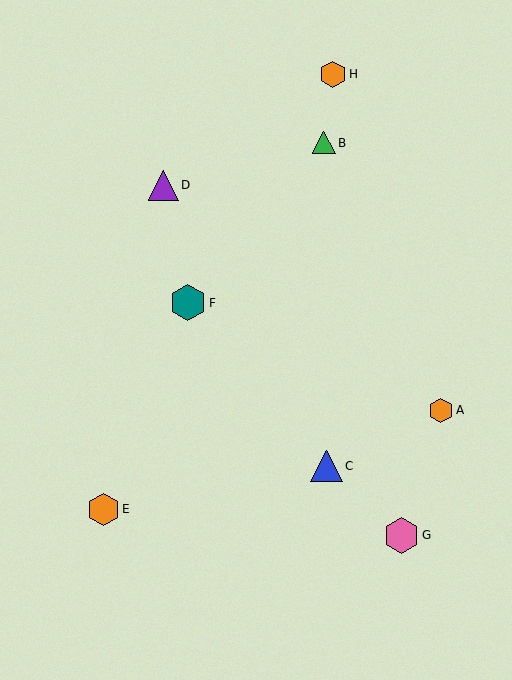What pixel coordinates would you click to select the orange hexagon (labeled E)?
Click at (103, 509) to select the orange hexagon E.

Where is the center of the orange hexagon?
The center of the orange hexagon is at (333, 74).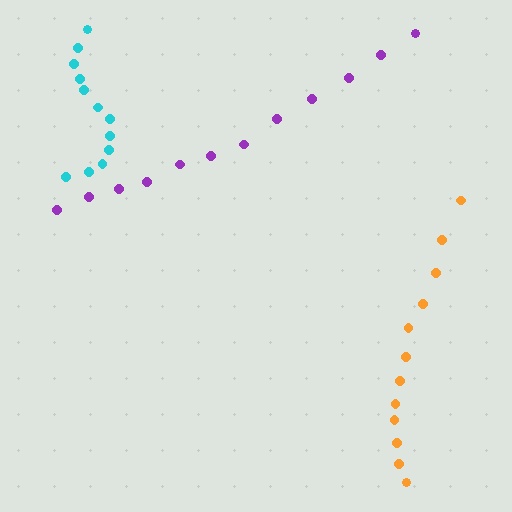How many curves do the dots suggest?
There are 3 distinct paths.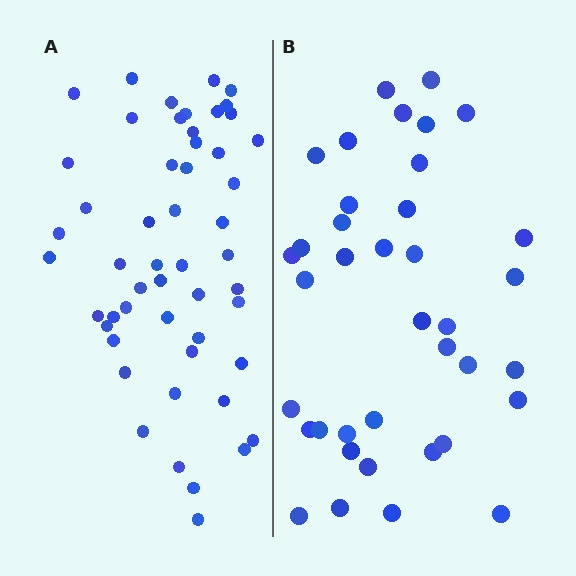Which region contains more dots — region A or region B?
Region A (the left region) has more dots.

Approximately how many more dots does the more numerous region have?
Region A has approximately 15 more dots than region B.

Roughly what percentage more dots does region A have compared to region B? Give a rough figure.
About 35% more.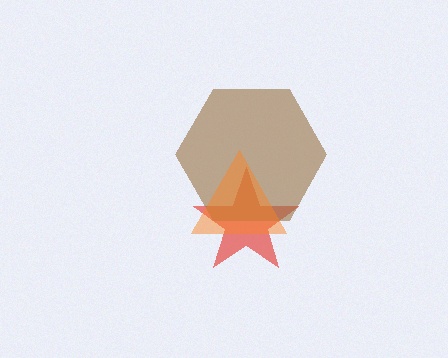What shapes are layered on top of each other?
The layered shapes are: a red star, a brown hexagon, an orange triangle.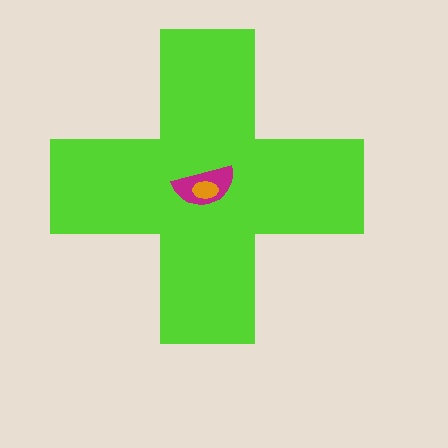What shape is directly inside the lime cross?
The magenta semicircle.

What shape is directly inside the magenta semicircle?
The orange ellipse.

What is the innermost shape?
The orange ellipse.